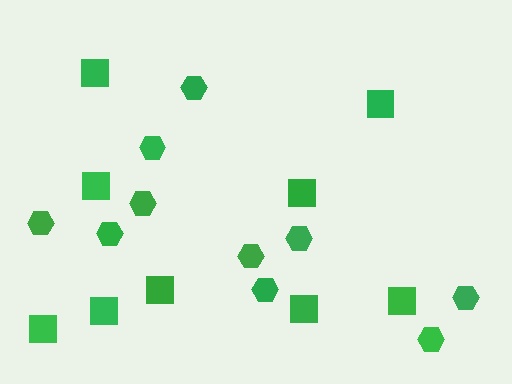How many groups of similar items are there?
There are 2 groups: one group of squares (9) and one group of hexagons (10).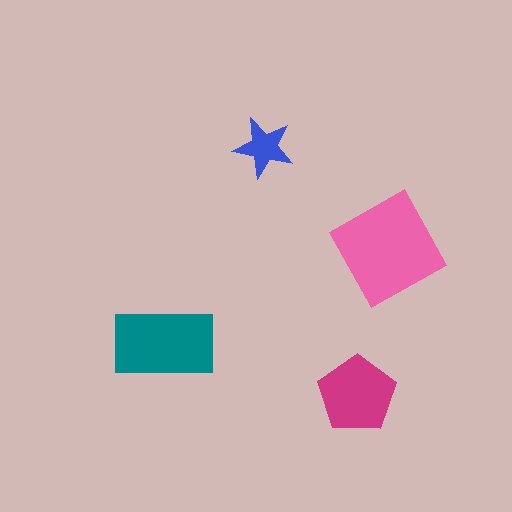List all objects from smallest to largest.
The blue star, the magenta pentagon, the teal rectangle, the pink square.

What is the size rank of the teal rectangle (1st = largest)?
2nd.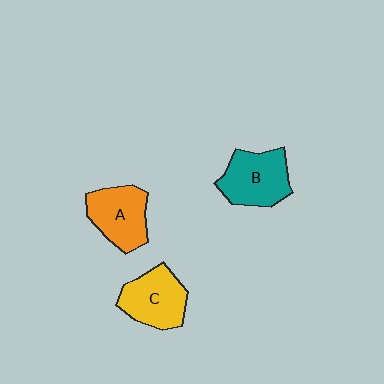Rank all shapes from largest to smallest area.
From largest to smallest: B (teal), A (orange), C (yellow).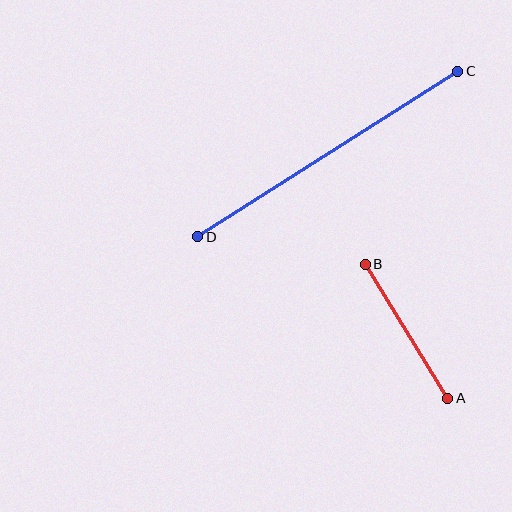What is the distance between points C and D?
The distance is approximately 308 pixels.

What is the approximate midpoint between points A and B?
The midpoint is at approximately (407, 331) pixels.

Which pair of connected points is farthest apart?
Points C and D are farthest apart.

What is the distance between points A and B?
The distance is approximately 157 pixels.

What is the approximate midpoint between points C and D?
The midpoint is at approximately (328, 154) pixels.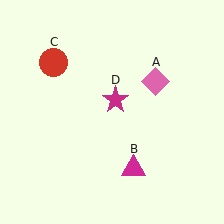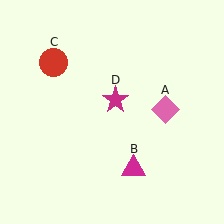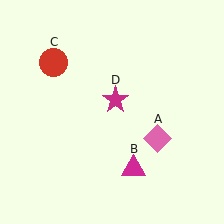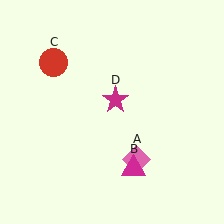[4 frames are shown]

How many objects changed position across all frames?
1 object changed position: pink diamond (object A).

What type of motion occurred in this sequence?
The pink diamond (object A) rotated clockwise around the center of the scene.